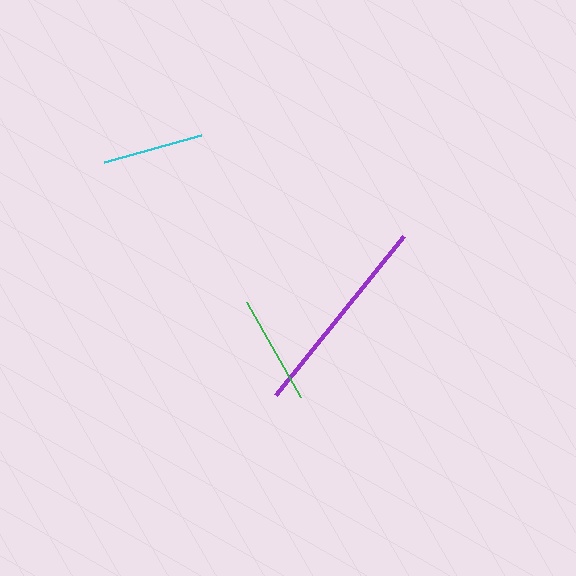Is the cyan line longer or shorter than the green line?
The green line is longer than the cyan line.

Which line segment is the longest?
The purple line is the longest at approximately 204 pixels.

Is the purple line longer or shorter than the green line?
The purple line is longer than the green line.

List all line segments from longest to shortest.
From longest to shortest: purple, green, cyan.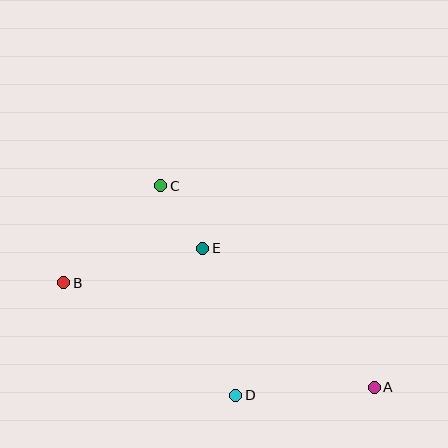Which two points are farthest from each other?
Points A and B are farthest from each other.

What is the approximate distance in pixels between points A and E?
The distance between A and E is approximately 221 pixels.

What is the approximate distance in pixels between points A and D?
The distance between A and D is approximately 139 pixels.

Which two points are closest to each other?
Points C and E are closest to each other.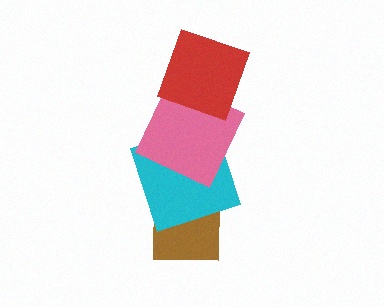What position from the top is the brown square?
The brown square is 4th from the top.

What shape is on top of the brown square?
The cyan square is on top of the brown square.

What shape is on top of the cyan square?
The pink square is on top of the cyan square.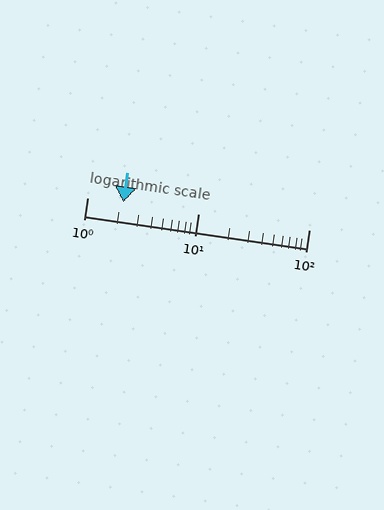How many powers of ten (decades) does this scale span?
The scale spans 2 decades, from 1 to 100.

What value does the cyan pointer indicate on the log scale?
The pointer indicates approximately 2.1.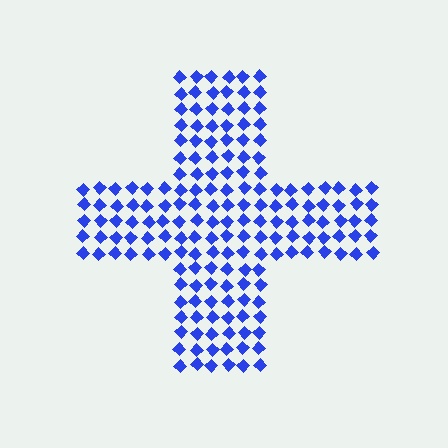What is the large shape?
The large shape is a cross.